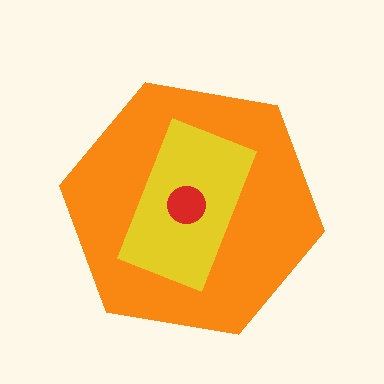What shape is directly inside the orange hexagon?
The yellow rectangle.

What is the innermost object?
The red circle.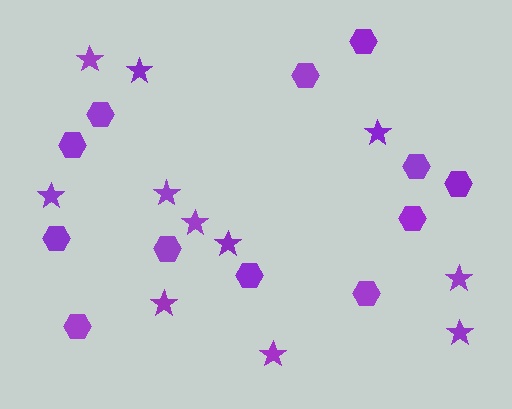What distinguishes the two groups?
There are 2 groups: one group of hexagons (12) and one group of stars (11).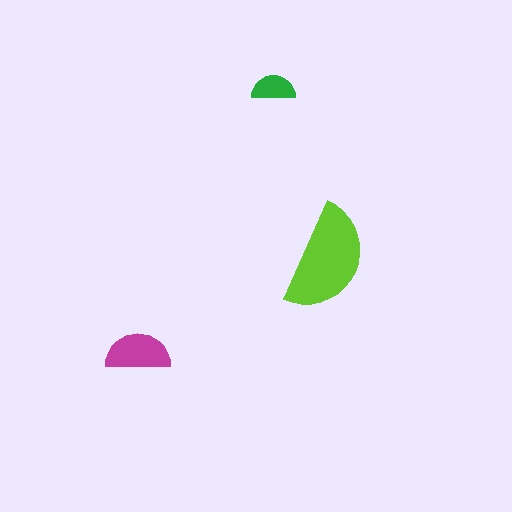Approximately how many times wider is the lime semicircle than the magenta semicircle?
About 1.5 times wider.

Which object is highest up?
The green semicircle is topmost.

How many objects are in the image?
There are 3 objects in the image.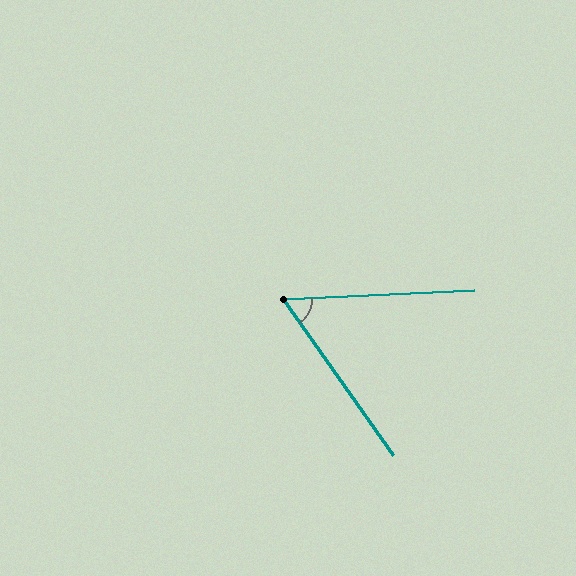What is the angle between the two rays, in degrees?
Approximately 57 degrees.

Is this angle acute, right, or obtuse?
It is acute.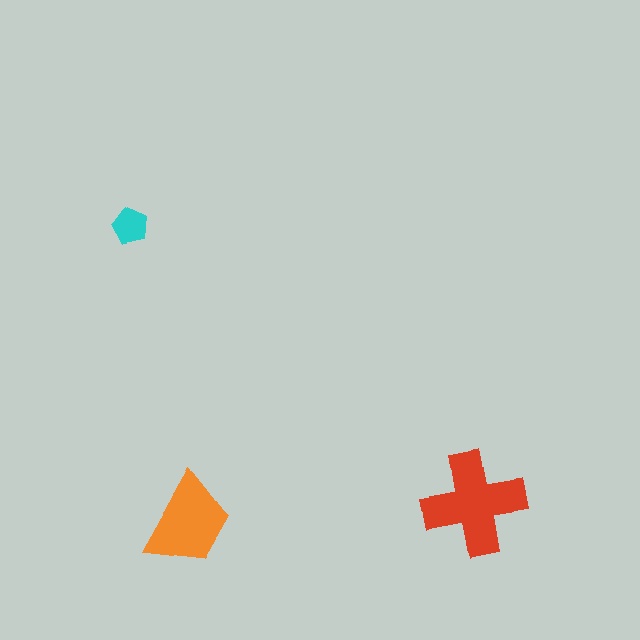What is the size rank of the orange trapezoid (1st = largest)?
2nd.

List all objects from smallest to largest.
The cyan pentagon, the orange trapezoid, the red cross.